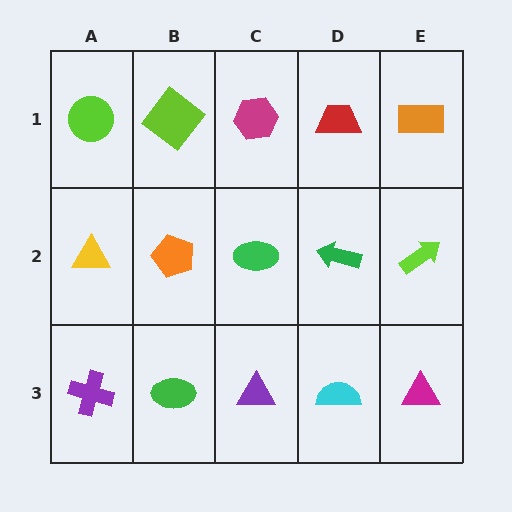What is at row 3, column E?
A magenta triangle.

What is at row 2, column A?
A yellow triangle.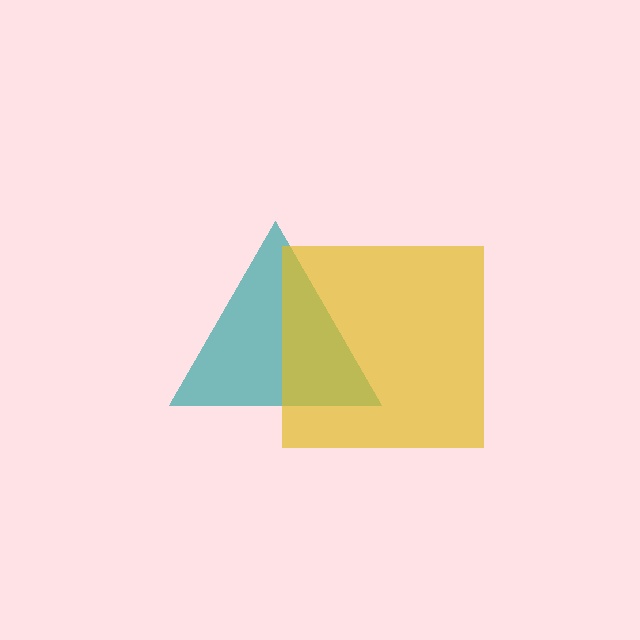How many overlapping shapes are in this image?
There are 2 overlapping shapes in the image.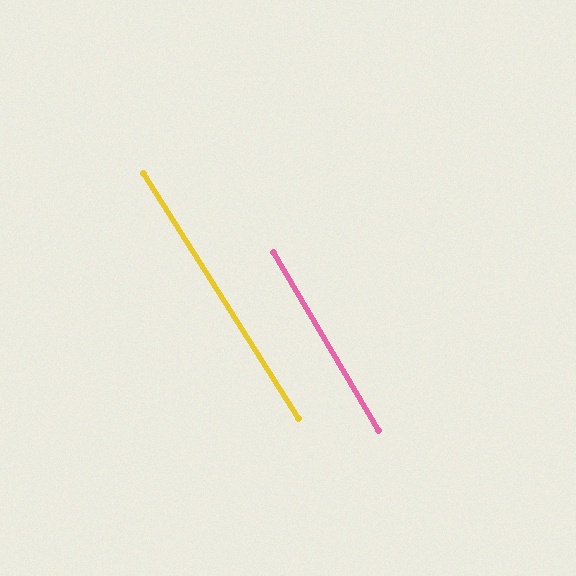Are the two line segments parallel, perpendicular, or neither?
Parallel — their directions differ by only 1.9°.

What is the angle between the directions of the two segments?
Approximately 2 degrees.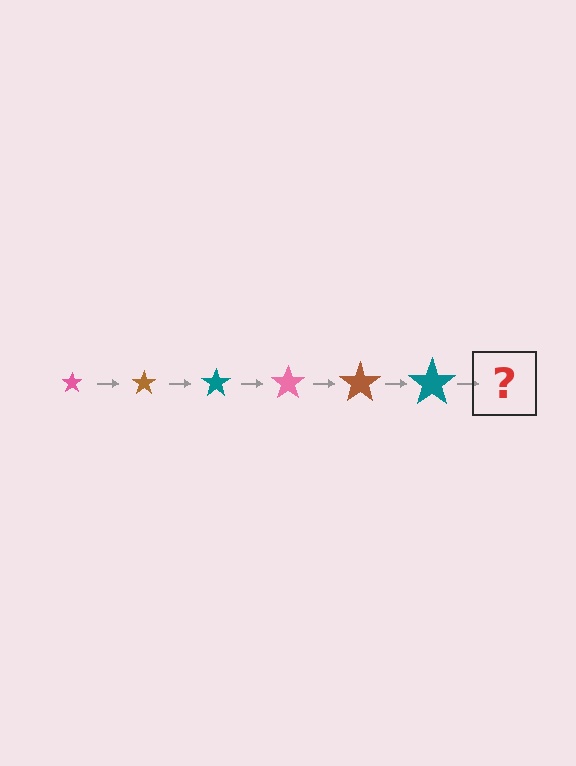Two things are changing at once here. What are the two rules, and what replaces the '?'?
The two rules are that the star grows larger each step and the color cycles through pink, brown, and teal. The '?' should be a pink star, larger than the previous one.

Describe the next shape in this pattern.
It should be a pink star, larger than the previous one.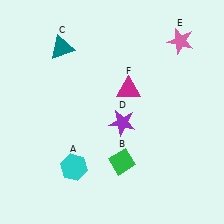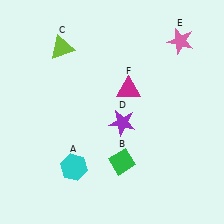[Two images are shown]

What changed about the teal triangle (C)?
In Image 1, C is teal. In Image 2, it changed to lime.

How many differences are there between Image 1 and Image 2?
There is 1 difference between the two images.